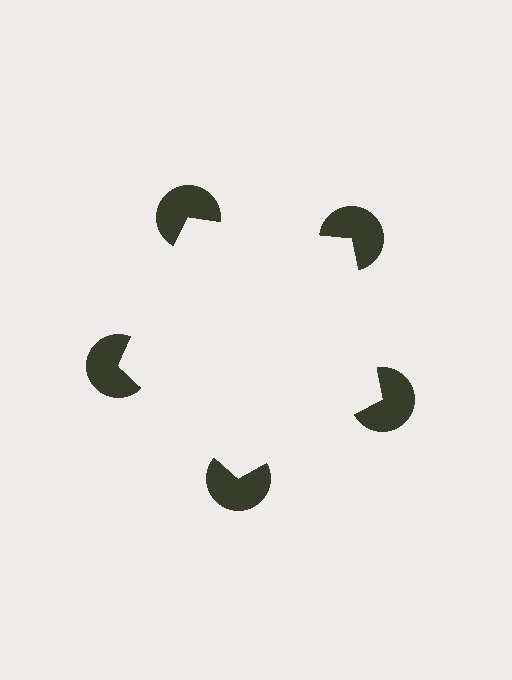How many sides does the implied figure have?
5 sides.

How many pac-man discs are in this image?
There are 5 — one at each vertex of the illusory pentagon.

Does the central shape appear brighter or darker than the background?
It typically appears slightly brighter than the background, even though no actual brightness change is drawn.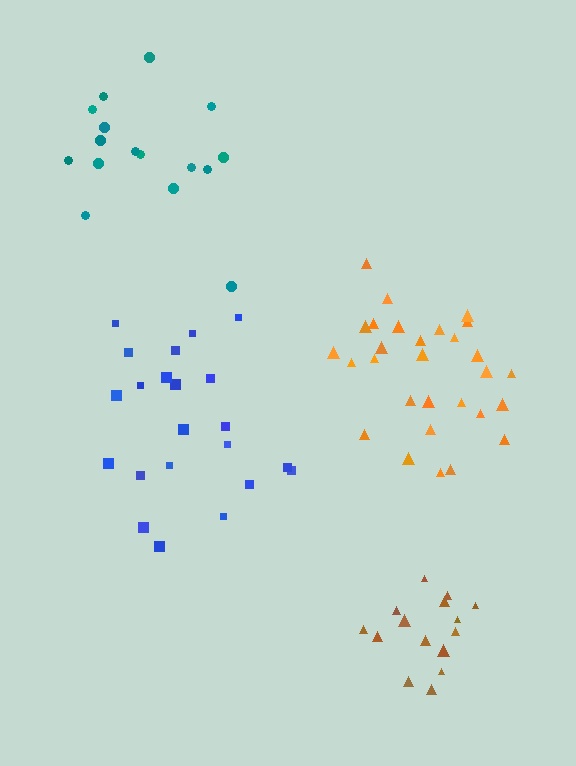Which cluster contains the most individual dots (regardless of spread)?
Orange (29).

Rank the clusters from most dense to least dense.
brown, orange, teal, blue.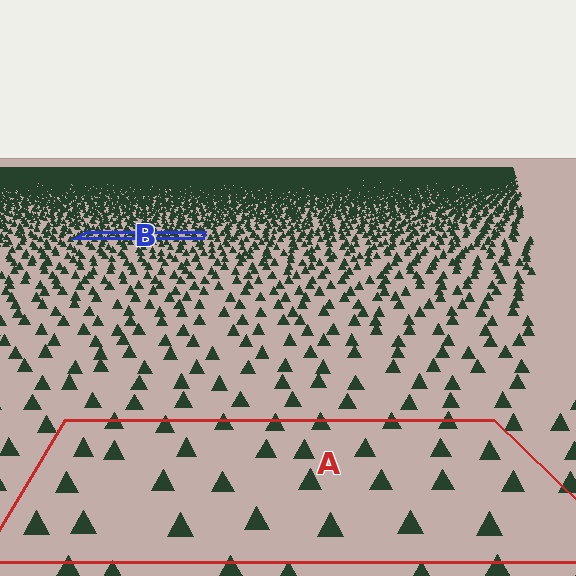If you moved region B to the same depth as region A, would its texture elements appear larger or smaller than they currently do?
They would appear larger. At a closer depth, the same texture elements are projected at a bigger on-screen size.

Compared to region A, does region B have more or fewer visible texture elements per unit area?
Region B has more texture elements per unit area — they are packed more densely because it is farther away.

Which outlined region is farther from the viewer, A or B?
Region B is farther from the viewer — the texture elements inside it appear smaller and more densely packed.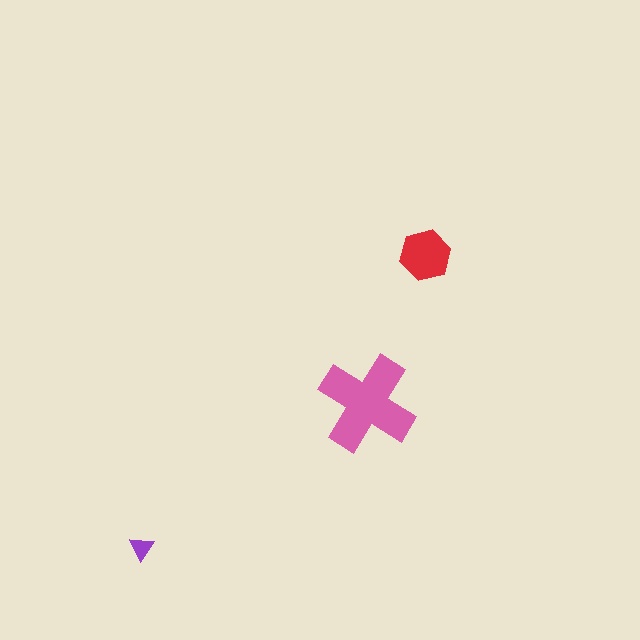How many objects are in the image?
There are 3 objects in the image.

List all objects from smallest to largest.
The purple triangle, the red hexagon, the pink cross.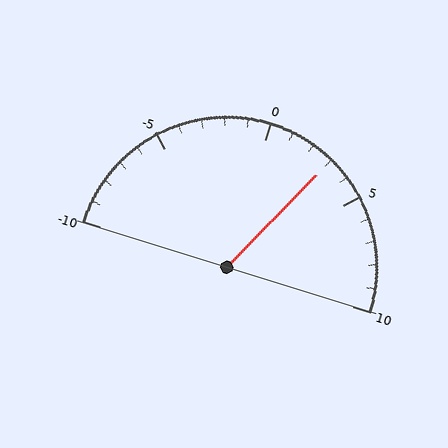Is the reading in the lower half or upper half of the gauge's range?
The reading is in the upper half of the range (-10 to 10).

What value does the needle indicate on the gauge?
The needle indicates approximately 3.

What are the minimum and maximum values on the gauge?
The gauge ranges from -10 to 10.